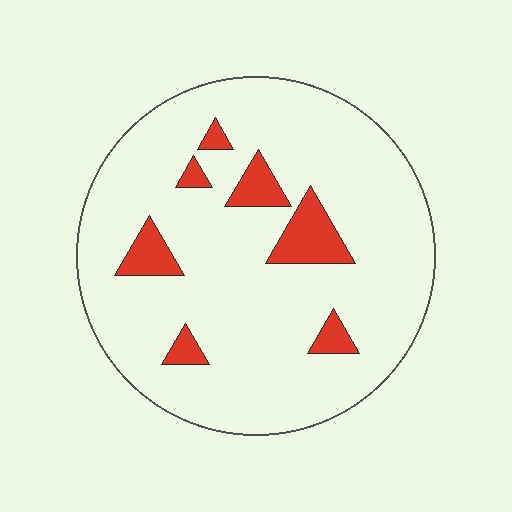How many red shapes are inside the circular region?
7.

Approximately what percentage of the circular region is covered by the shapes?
Approximately 10%.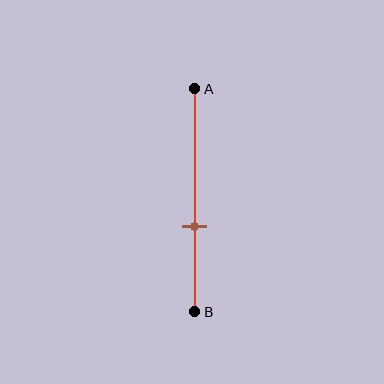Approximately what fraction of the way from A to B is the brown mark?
The brown mark is approximately 60% of the way from A to B.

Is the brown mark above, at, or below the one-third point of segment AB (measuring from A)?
The brown mark is below the one-third point of segment AB.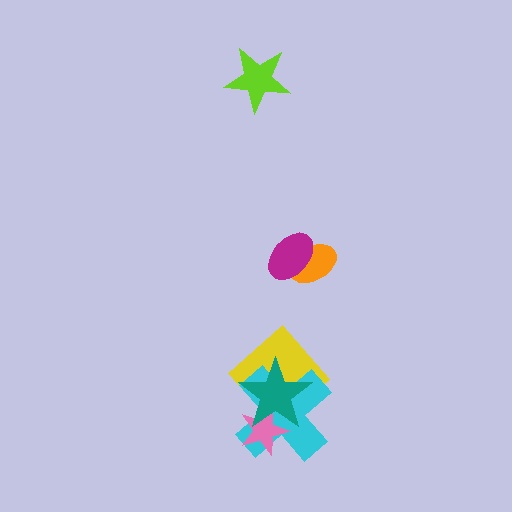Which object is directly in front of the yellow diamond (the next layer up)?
The cyan cross is directly in front of the yellow diamond.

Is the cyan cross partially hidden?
Yes, it is partially covered by another shape.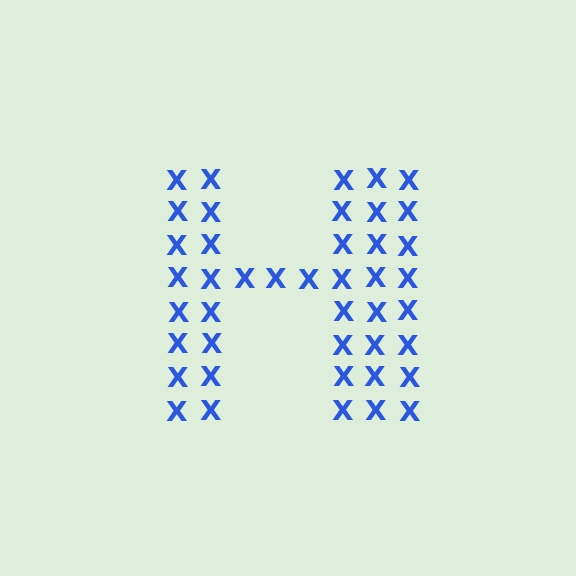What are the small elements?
The small elements are letter X's.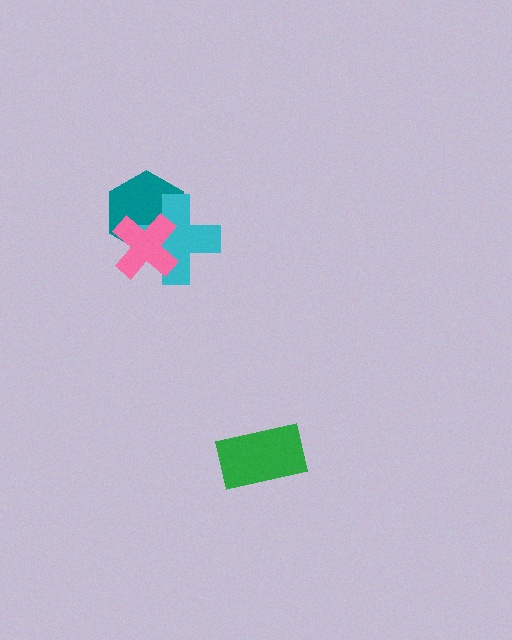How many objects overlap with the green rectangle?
0 objects overlap with the green rectangle.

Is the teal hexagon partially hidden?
Yes, it is partially covered by another shape.